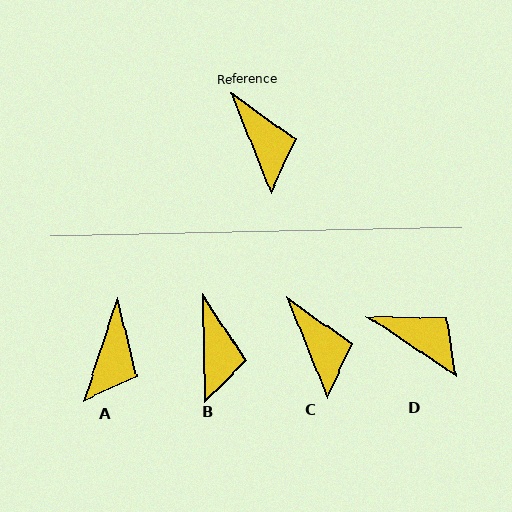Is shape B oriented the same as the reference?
No, it is off by about 21 degrees.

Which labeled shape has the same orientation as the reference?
C.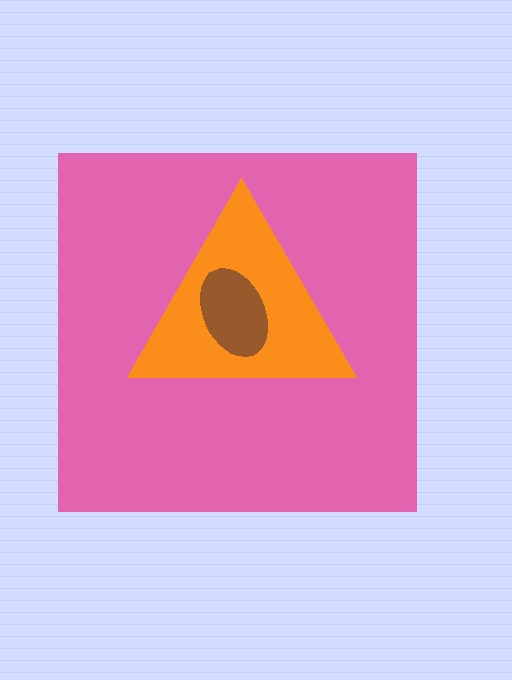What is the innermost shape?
The brown ellipse.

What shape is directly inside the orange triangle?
The brown ellipse.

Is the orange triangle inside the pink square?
Yes.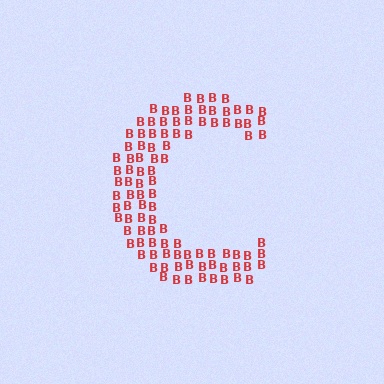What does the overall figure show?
The overall figure shows the letter C.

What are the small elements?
The small elements are letter B's.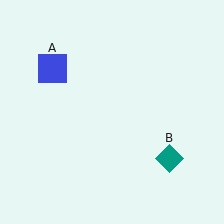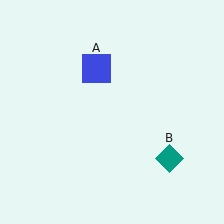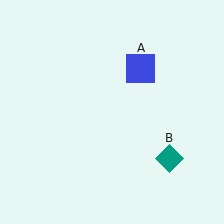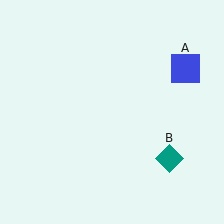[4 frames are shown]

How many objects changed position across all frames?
1 object changed position: blue square (object A).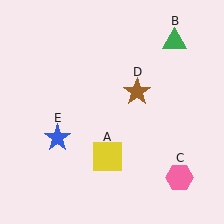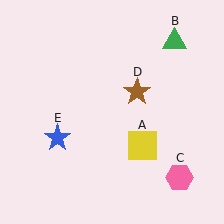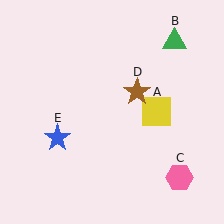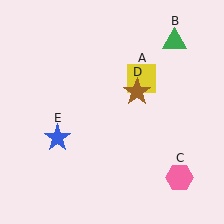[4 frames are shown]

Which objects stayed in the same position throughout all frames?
Green triangle (object B) and pink hexagon (object C) and brown star (object D) and blue star (object E) remained stationary.